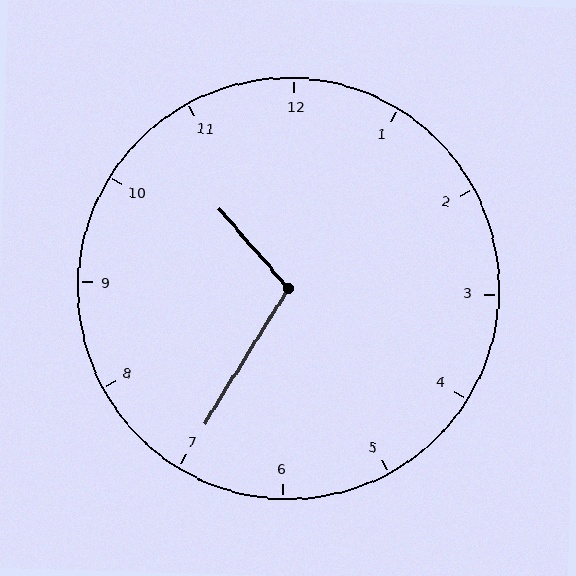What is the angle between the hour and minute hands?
Approximately 108 degrees.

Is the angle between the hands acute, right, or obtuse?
It is obtuse.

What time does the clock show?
10:35.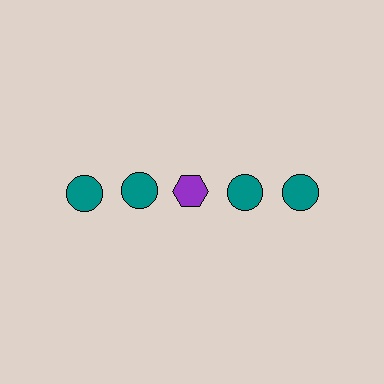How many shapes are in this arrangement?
There are 5 shapes arranged in a grid pattern.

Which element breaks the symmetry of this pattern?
The purple hexagon in the top row, center column breaks the symmetry. All other shapes are teal circles.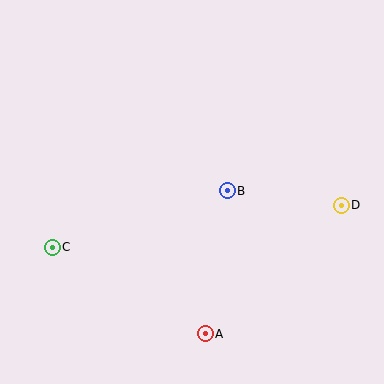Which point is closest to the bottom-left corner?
Point C is closest to the bottom-left corner.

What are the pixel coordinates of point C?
Point C is at (52, 247).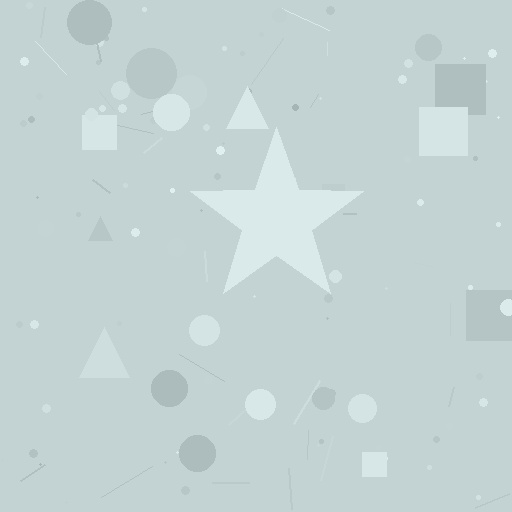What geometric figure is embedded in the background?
A star is embedded in the background.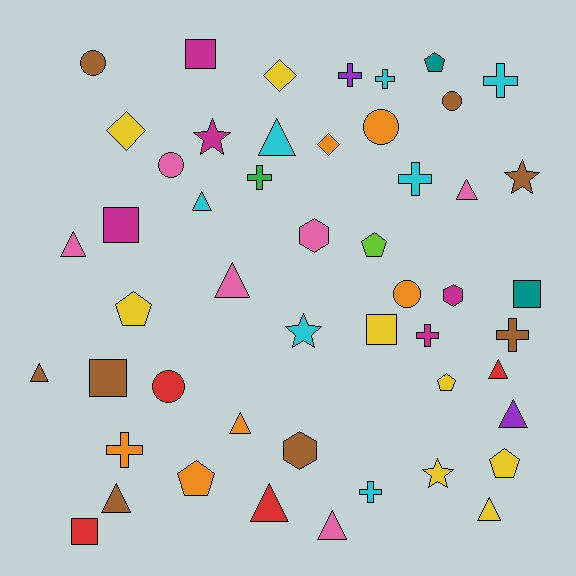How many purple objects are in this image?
There are 2 purple objects.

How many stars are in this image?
There are 4 stars.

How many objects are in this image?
There are 50 objects.